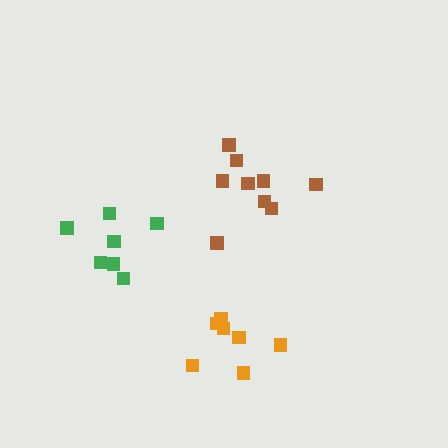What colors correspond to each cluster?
The clusters are colored: brown, orange, green.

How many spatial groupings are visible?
There are 3 spatial groupings.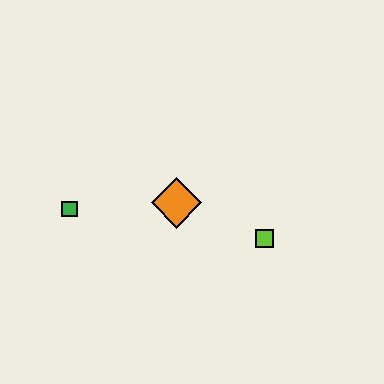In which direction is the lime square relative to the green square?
The lime square is to the right of the green square.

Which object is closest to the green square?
The orange diamond is closest to the green square.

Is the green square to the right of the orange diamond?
No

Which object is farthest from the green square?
The lime square is farthest from the green square.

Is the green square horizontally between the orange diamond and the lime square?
No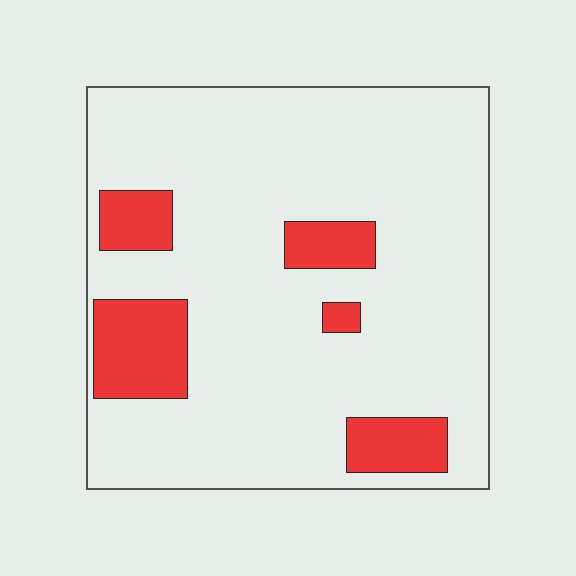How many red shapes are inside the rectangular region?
5.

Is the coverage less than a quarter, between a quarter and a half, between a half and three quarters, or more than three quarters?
Less than a quarter.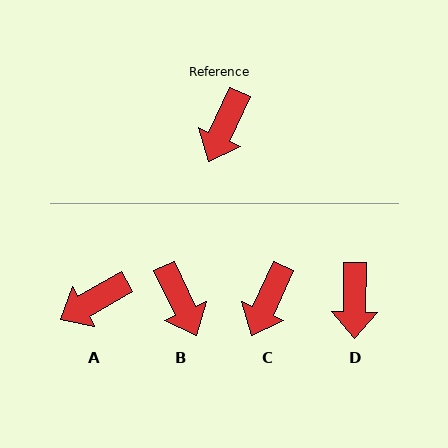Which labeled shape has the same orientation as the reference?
C.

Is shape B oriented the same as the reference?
No, it is off by about 50 degrees.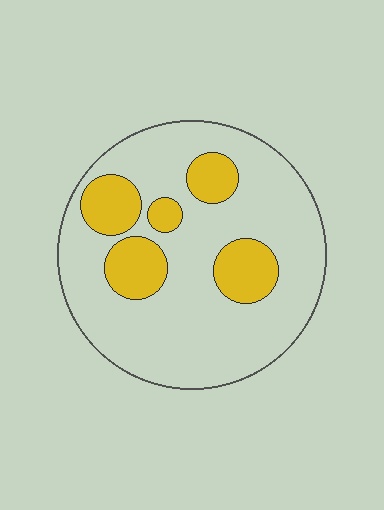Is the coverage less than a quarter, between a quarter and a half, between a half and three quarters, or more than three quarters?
Less than a quarter.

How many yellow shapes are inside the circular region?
5.